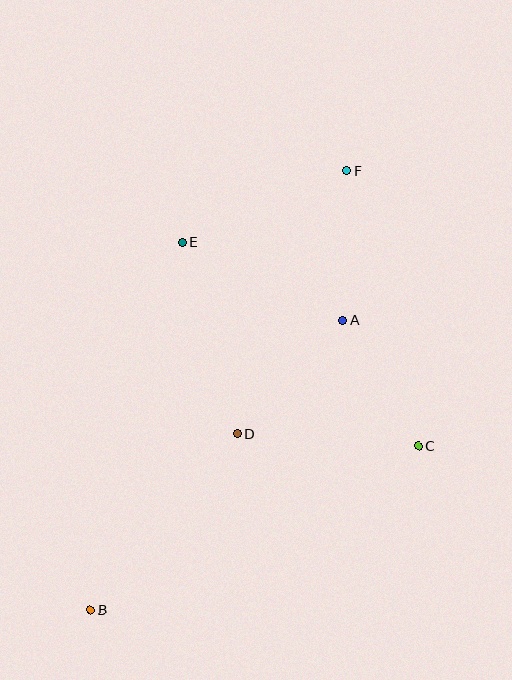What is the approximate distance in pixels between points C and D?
The distance between C and D is approximately 181 pixels.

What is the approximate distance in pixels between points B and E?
The distance between B and E is approximately 379 pixels.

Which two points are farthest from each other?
Points B and F are farthest from each other.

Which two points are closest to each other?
Points A and C are closest to each other.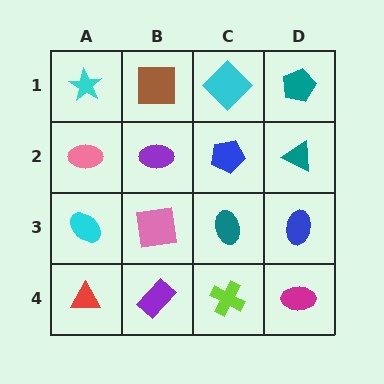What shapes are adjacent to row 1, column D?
A teal triangle (row 2, column D), a cyan diamond (row 1, column C).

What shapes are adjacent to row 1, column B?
A purple ellipse (row 2, column B), a cyan star (row 1, column A), a cyan diamond (row 1, column C).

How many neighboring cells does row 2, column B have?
4.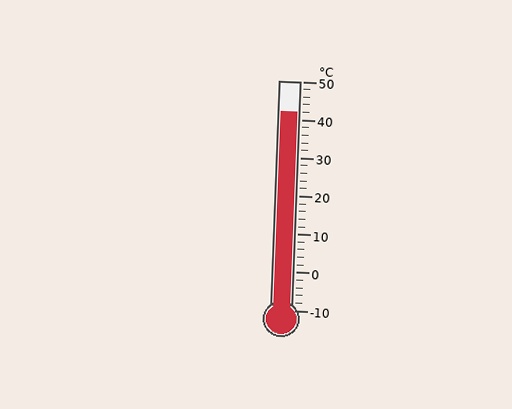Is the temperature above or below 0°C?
The temperature is above 0°C.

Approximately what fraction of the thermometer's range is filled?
The thermometer is filled to approximately 85% of its range.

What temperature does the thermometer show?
The thermometer shows approximately 42°C.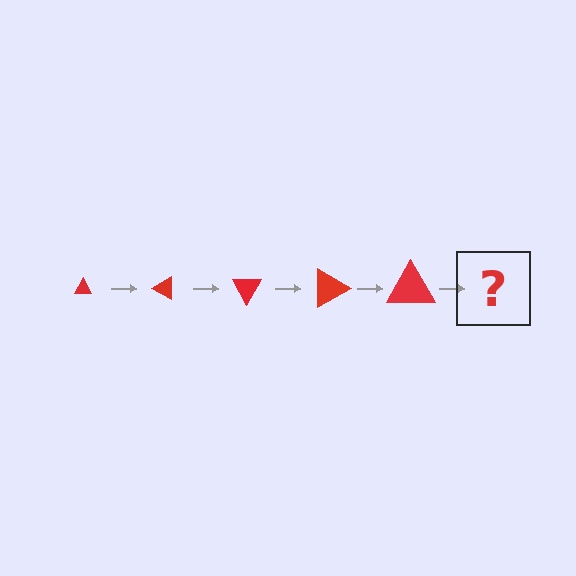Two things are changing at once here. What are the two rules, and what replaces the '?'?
The two rules are that the triangle grows larger each step and it rotates 30 degrees each step. The '?' should be a triangle, larger than the previous one and rotated 150 degrees from the start.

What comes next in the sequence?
The next element should be a triangle, larger than the previous one and rotated 150 degrees from the start.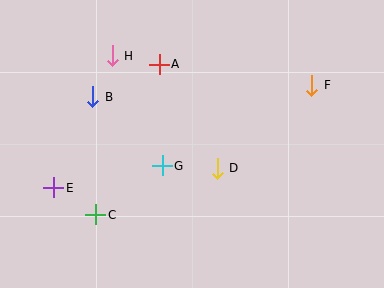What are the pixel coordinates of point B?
Point B is at (93, 97).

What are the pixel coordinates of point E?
Point E is at (54, 188).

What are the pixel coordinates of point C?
Point C is at (96, 215).